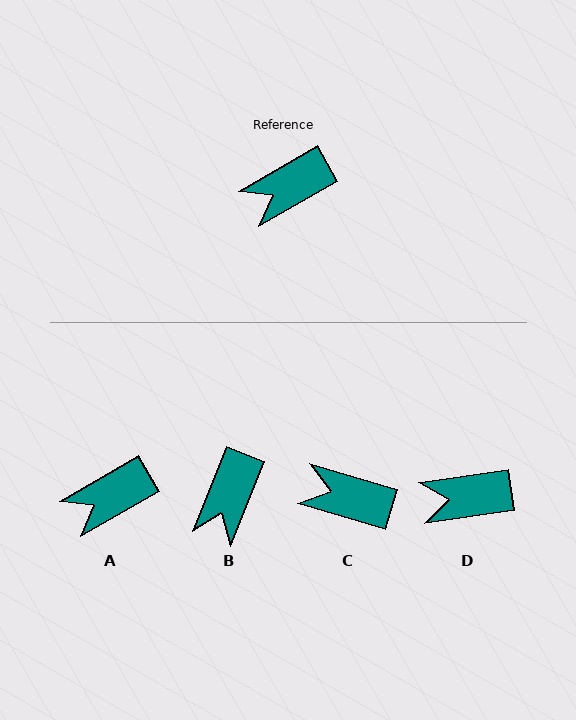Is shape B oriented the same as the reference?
No, it is off by about 39 degrees.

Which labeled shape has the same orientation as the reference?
A.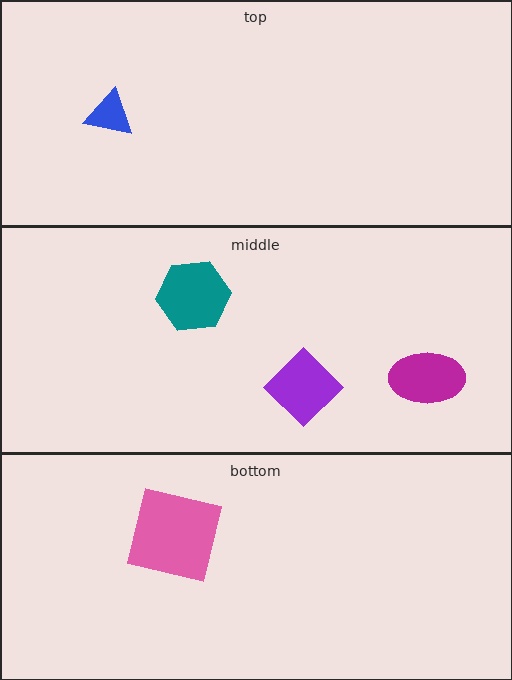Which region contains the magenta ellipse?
The middle region.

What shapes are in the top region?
The blue triangle.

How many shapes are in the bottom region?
1.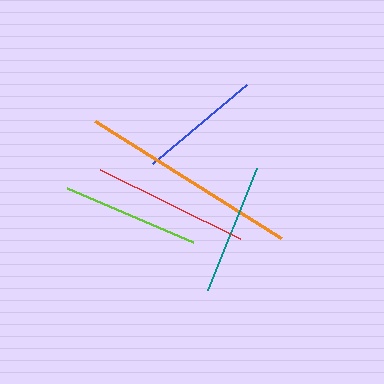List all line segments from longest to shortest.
From longest to shortest: orange, red, lime, teal, blue.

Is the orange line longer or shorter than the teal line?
The orange line is longer than the teal line.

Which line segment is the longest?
The orange line is the longest at approximately 220 pixels.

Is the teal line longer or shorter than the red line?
The red line is longer than the teal line.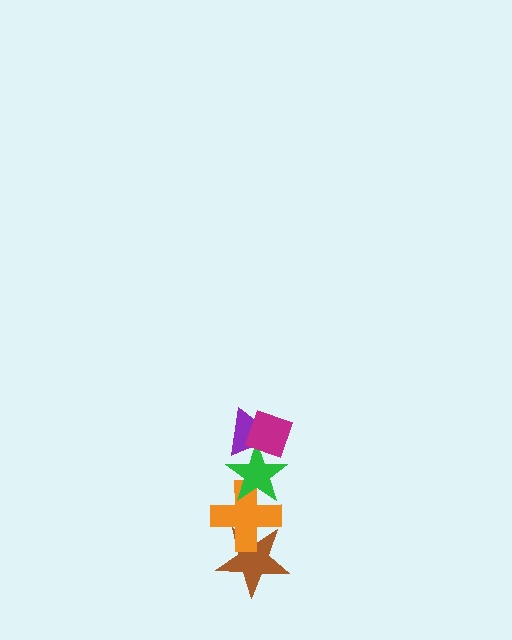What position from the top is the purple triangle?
The purple triangle is 2nd from the top.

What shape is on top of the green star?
The purple triangle is on top of the green star.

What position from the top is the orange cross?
The orange cross is 4th from the top.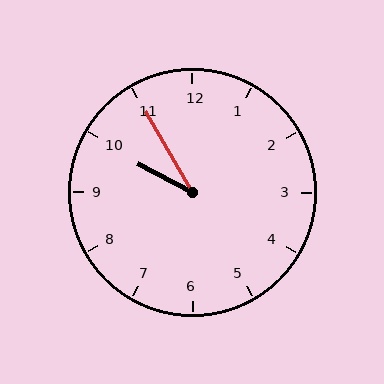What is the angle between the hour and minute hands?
Approximately 32 degrees.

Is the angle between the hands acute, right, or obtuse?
It is acute.